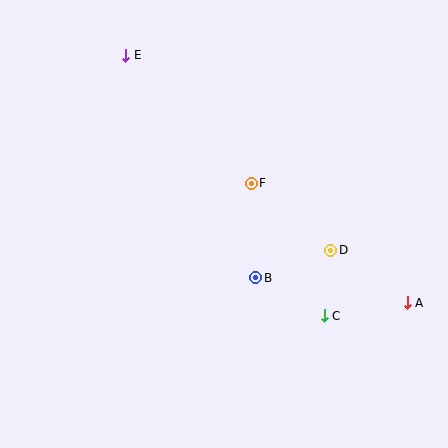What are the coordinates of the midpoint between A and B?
The midpoint between A and B is at (332, 290).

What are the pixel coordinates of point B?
Point B is at (256, 278).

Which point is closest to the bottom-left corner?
Point B is closest to the bottom-left corner.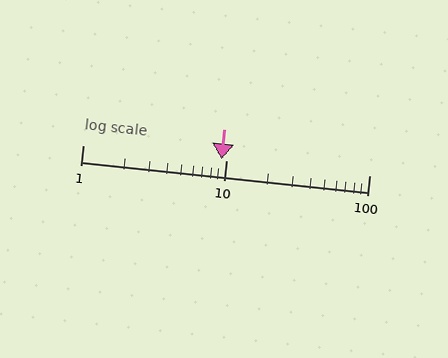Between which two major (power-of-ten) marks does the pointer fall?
The pointer is between 1 and 10.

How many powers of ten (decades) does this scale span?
The scale spans 2 decades, from 1 to 100.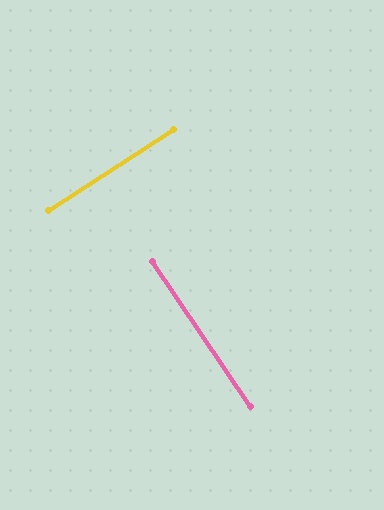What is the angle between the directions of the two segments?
Approximately 89 degrees.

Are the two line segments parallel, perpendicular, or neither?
Perpendicular — they meet at approximately 89°.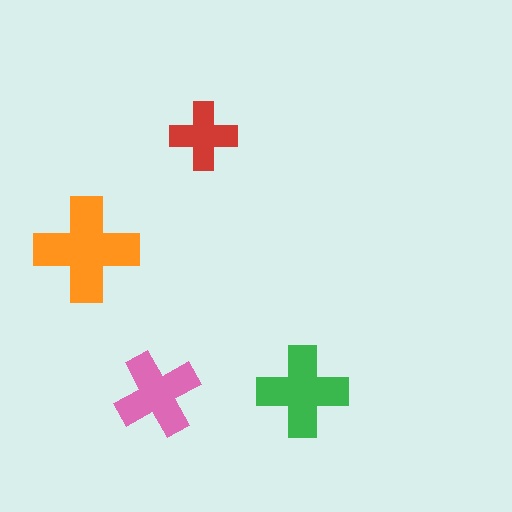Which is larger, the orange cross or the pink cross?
The orange one.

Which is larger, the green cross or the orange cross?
The orange one.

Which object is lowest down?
The pink cross is bottommost.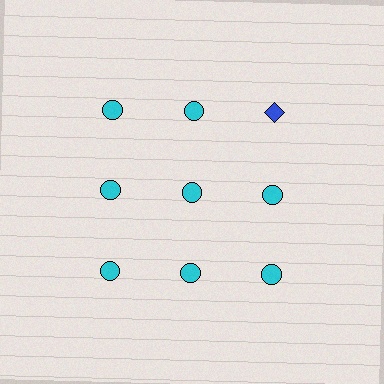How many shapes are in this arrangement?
There are 9 shapes arranged in a grid pattern.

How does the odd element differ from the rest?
It differs in both color (blue instead of cyan) and shape (diamond instead of circle).